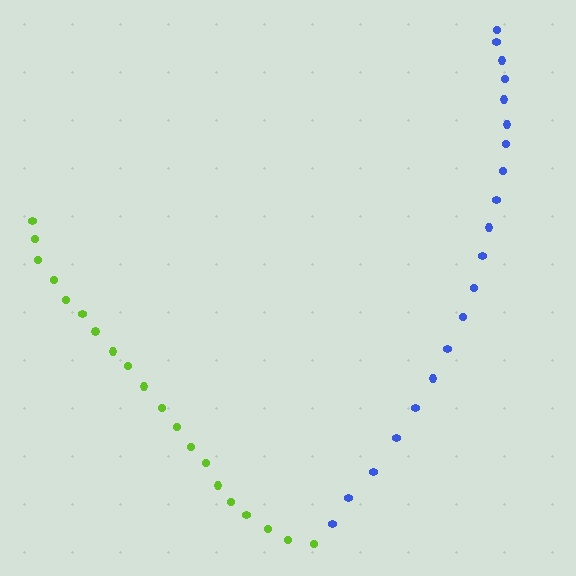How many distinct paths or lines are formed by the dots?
There are 2 distinct paths.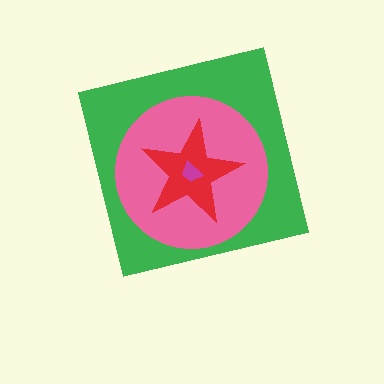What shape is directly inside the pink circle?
The red star.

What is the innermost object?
The magenta trapezoid.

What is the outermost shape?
The green square.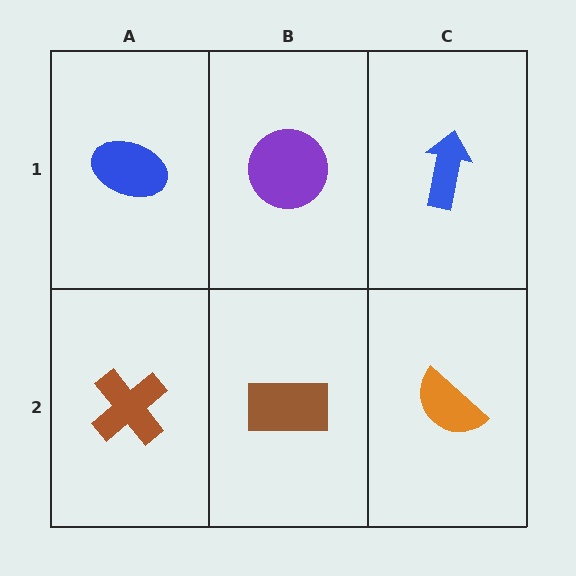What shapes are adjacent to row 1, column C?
An orange semicircle (row 2, column C), a purple circle (row 1, column B).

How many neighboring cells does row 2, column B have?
3.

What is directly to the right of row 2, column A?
A brown rectangle.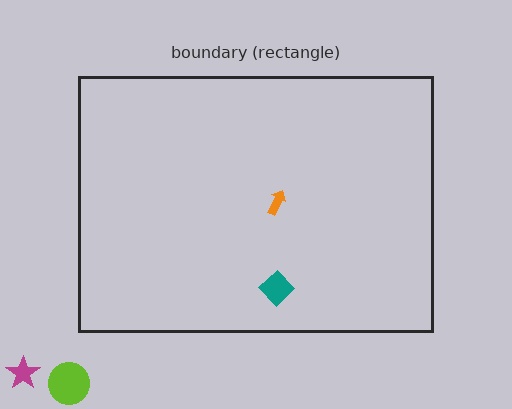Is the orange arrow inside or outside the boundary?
Inside.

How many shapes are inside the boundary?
2 inside, 2 outside.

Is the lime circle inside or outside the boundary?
Outside.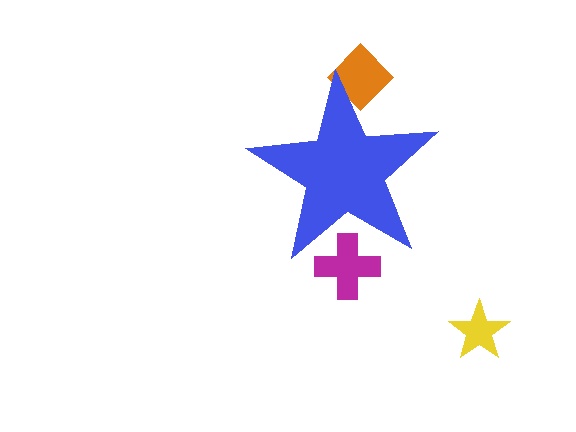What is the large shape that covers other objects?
A blue star.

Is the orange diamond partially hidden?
Yes, the orange diamond is partially hidden behind the blue star.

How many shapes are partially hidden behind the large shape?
2 shapes are partially hidden.